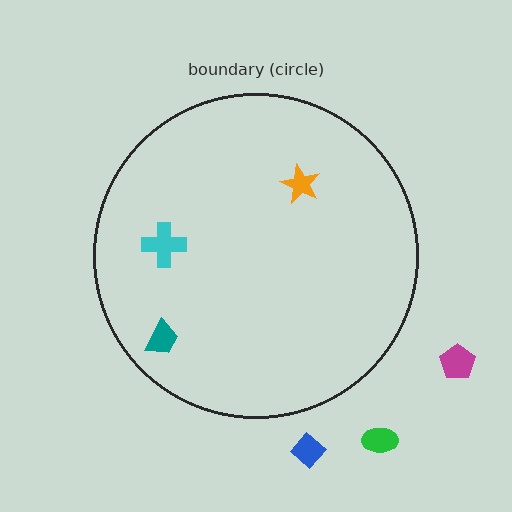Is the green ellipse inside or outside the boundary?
Outside.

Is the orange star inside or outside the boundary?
Inside.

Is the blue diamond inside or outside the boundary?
Outside.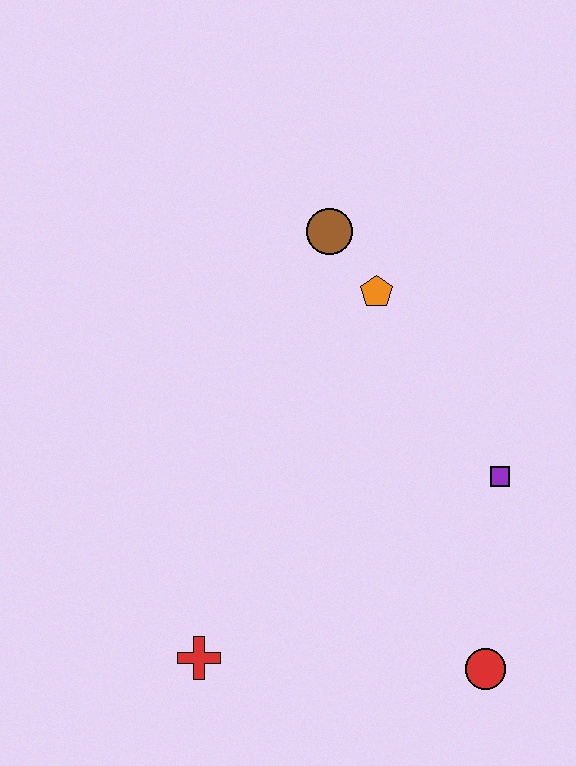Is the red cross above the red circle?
Yes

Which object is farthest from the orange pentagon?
The red cross is farthest from the orange pentagon.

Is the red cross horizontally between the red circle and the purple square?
No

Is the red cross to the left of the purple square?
Yes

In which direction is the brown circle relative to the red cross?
The brown circle is above the red cross.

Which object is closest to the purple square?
The red circle is closest to the purple square.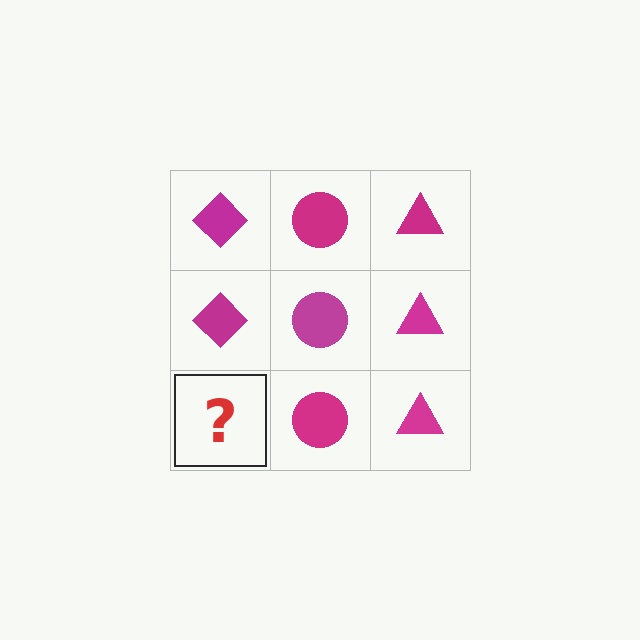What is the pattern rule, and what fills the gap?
The rule is that each column has a consistent shape. The gap should be filled with a magenta diamond.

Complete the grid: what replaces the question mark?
The question mark should be replaced with a magenta diamond.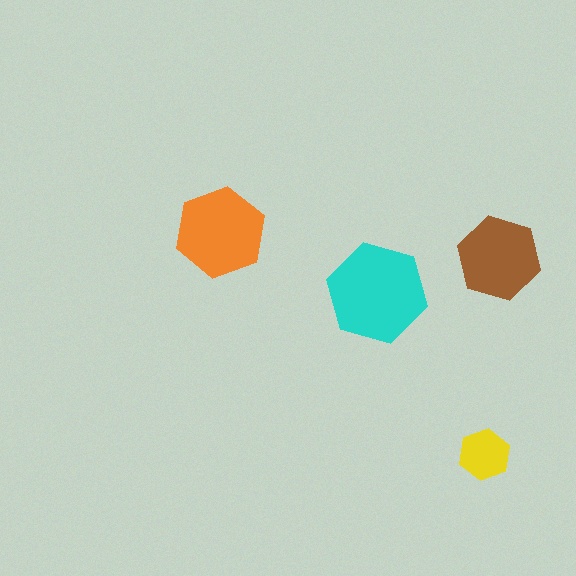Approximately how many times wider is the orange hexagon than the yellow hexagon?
About 2 times wider.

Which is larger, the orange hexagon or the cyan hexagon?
The cyan one.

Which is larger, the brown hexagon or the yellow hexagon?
The brown one.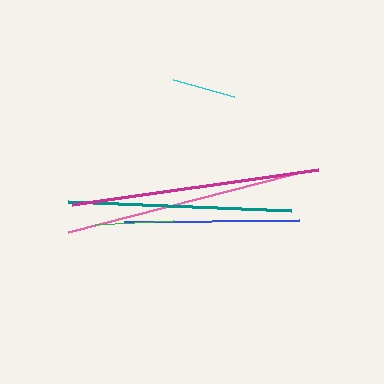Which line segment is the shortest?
The cyan line is the shortest at approximately 63 pixels.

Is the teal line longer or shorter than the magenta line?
The magenta line is longer than the teal line.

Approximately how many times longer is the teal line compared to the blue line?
The teal line is approximately 1.3 times the length of the blue line.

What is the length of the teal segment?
The teal segment is approximately 224 pixels long.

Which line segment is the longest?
The magenta line is the longest at approximately 249 pixels.